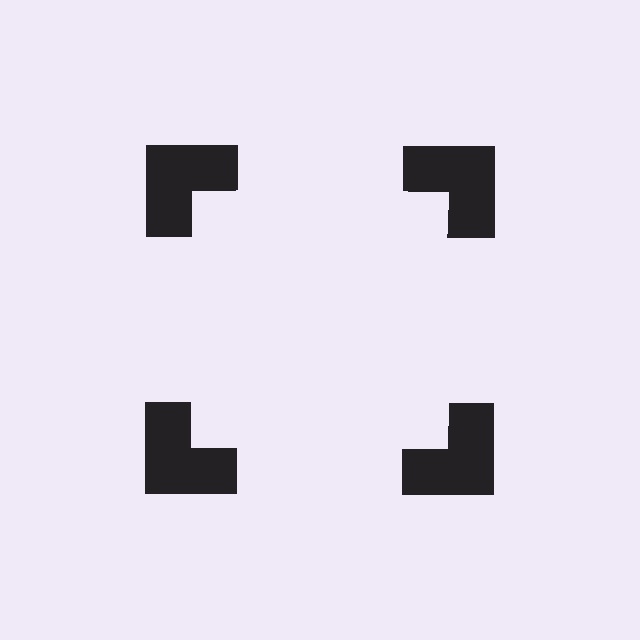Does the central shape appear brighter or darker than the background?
It typically appears slightly brighter than the background, even though no actual brightness change is drawn.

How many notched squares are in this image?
There are 4 — one at each vertex of the illusory square.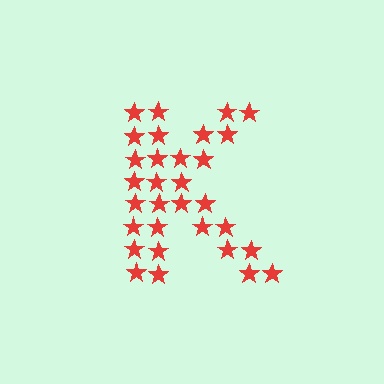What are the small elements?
The small elements are stars.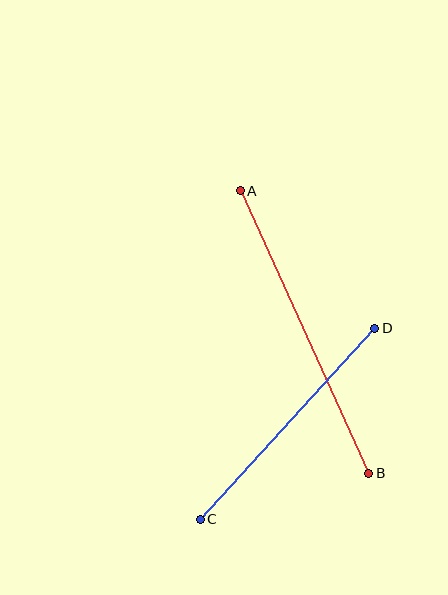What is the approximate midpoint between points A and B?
The midpoint is at approximately (305, 332) pixels.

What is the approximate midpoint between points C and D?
The midpoint is at approximately (287, 424) pixels.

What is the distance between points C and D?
The distance is approximately 258 pixels.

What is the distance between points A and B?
The distance is approximately 310 pixels.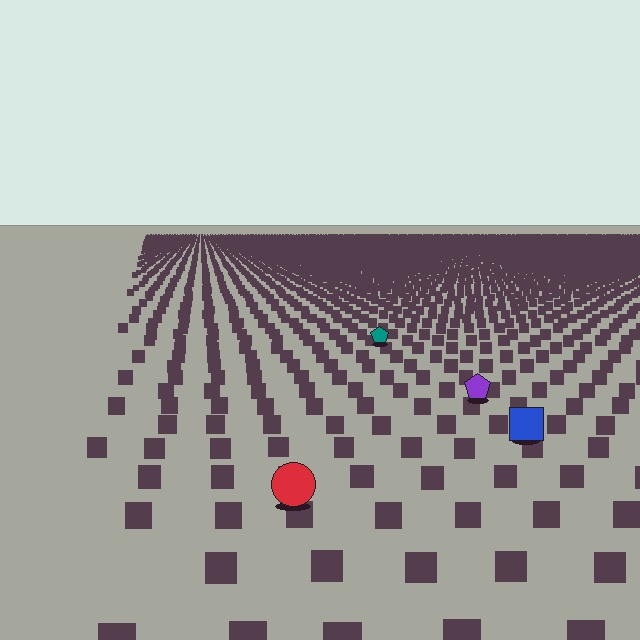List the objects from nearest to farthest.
From nearest to farthest: the red circle, the blue square, the purple pentagon, the teal pentagon.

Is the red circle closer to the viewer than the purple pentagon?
Yes. The red circle is closer — you can tell from the texture gradient: the ground texture is coarser near it.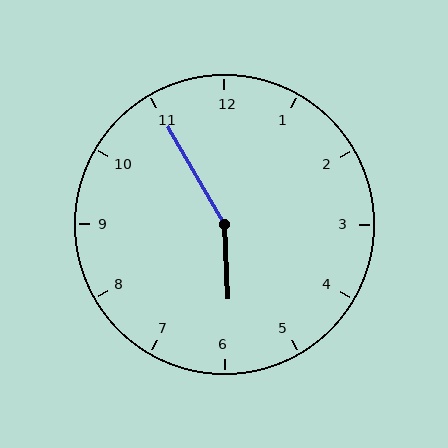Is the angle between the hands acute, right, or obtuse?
It is obtuse.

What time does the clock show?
5:55.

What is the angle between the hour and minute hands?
Approximately 152 degrees.